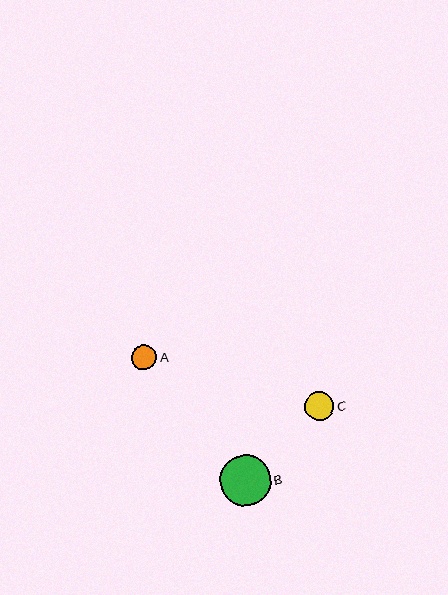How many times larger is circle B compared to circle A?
Circle B is approximately 2.0 times the size of circle A.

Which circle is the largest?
Circle B is the largest with a size of approximately 50 pixels.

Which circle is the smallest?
Circle A is the smallest with a size of approximately 26 pixels.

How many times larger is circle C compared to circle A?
Circle C is approximately 1.1 times the size of circle A.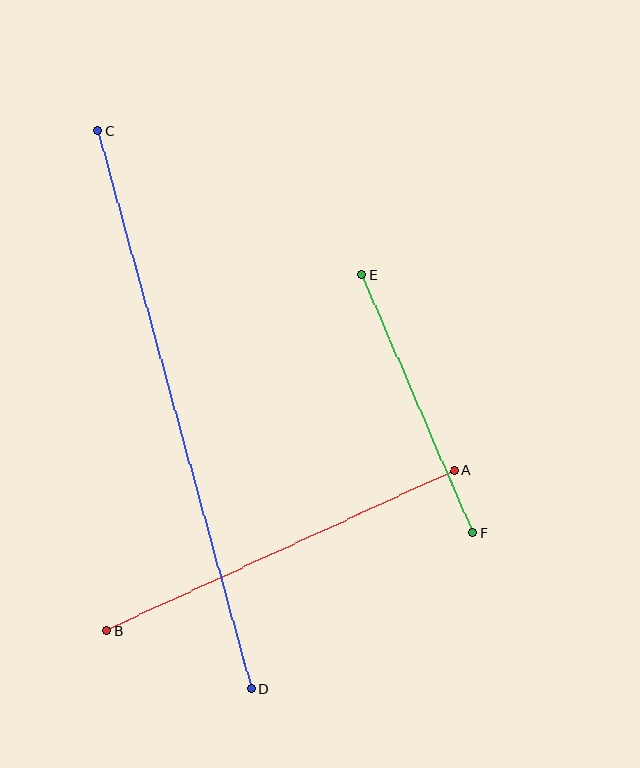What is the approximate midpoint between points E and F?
The midpoint is at approximately (417, 404) pixels.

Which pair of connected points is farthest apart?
Points C and D are farthest apart.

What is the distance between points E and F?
The distance is approximately 281 pixels.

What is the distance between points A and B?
The distance is approximately 383 pixels.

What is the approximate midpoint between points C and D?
The midpoint is at approximately (174, 410) pixels.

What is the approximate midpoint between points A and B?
The midpoint is at approximately (280, 551) pixels.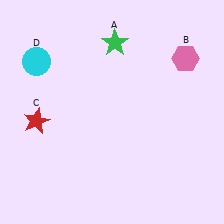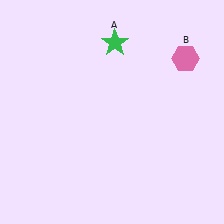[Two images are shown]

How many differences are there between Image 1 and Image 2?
There are 2 differences between the two images.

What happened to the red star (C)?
The red star (C) was removed in Image 2. It was in the bottom-left area of Image 1.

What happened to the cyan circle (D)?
The cyan circle (D) was removed in Image 2. It was in the top-left area of Image 1.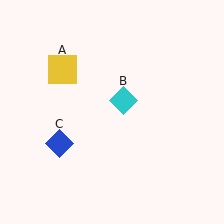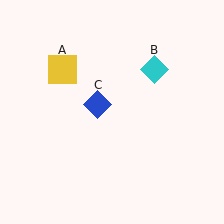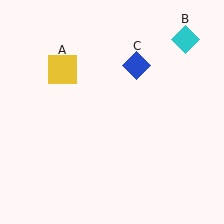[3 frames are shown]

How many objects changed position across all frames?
2 objects changed position: cyan diamond (object B), blue diamond (object C).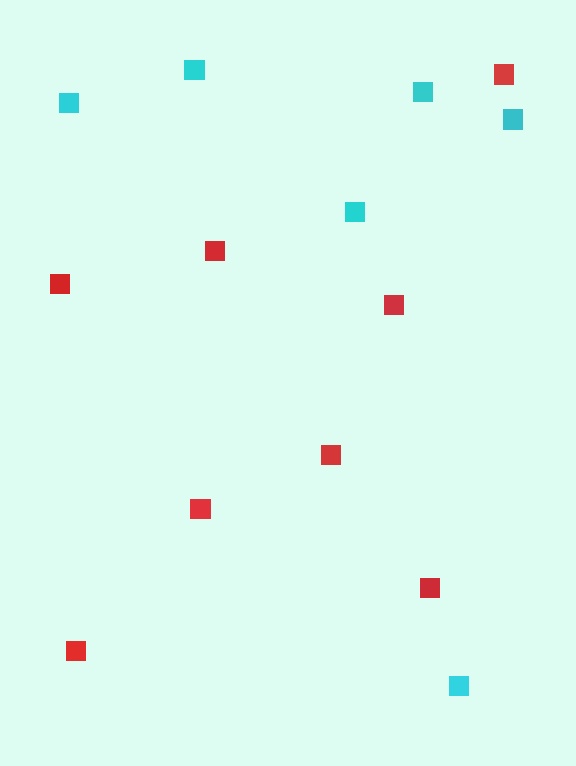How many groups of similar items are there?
There are 2 groups: one group of cyan squares (6) and one group of red squares (8).